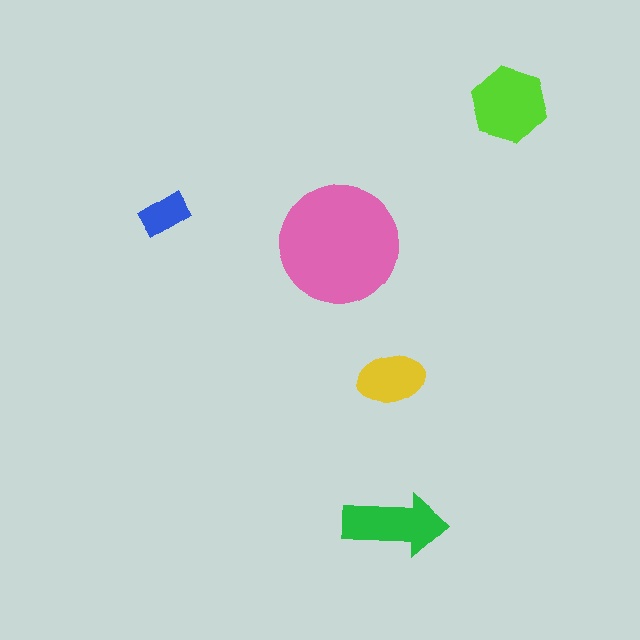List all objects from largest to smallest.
The pink circle, the lime hexagon, the green arrow, the yellow ellipse, the blue rectangle.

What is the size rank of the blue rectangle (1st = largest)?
5th.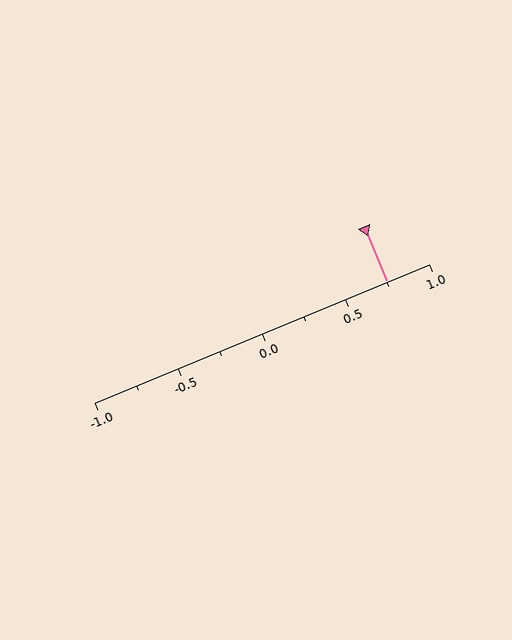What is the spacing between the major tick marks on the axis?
The major ticks are spaced 0.5 apart.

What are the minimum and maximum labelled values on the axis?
The axis runs from -1.0 to 1.0.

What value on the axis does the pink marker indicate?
The marker indicates approximately 0.75.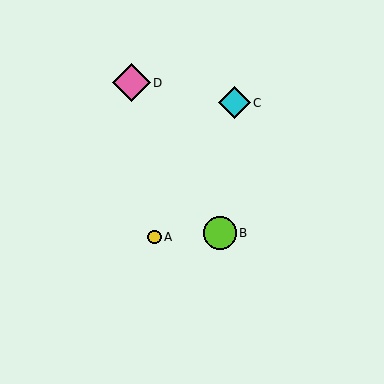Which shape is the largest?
The pink diamond (labeled D) is the largest.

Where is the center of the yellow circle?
The center of the yellow circle is at (154, 237).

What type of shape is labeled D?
Shape D is a pink diamond.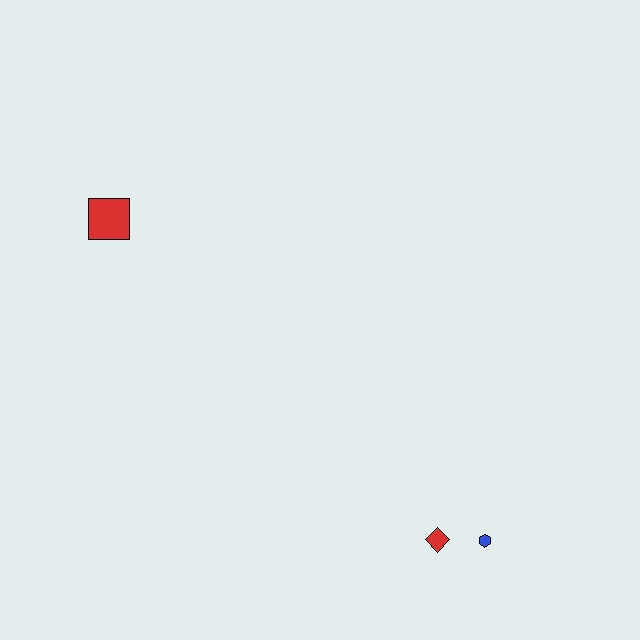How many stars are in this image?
There are no stars.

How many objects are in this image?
There are 3 objects.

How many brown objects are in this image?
There are no brown objects.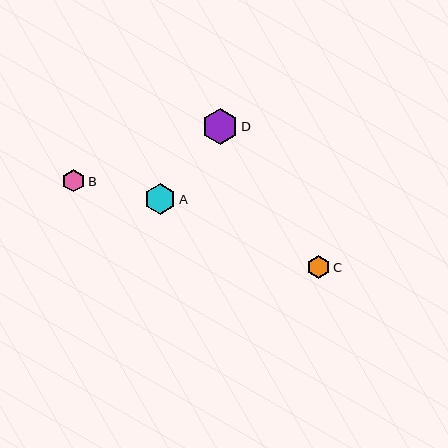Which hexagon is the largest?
Hexagon D is the largest with a size of approximately 36 pixels.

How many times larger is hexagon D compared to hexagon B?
Hexagon D is approximately 1.6 times the size of hexagon B.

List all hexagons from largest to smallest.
From largest to smallest: D, A, C, B.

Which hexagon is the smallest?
Hexagon B is the smallest with a size of approximately 22 pixels.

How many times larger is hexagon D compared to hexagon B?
Hexagon D is approximately 1.6 times the size of hexagon B.